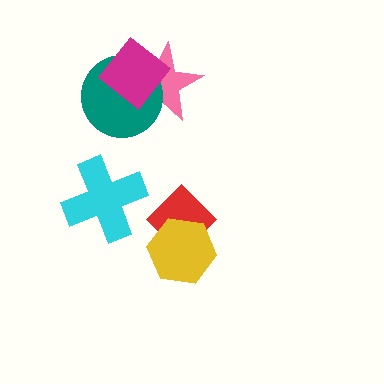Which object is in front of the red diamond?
The yellow hexagon is in front of the red diamond.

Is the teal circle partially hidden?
Yes, it is partially covered by another shape.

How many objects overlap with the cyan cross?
0 objects overlap with the cyan cross.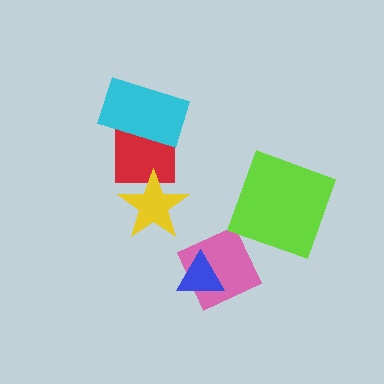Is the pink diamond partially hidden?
Yes, it is partially covered by another shape.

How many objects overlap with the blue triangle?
1 object overlaps with the blue triangle.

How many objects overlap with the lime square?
0 objects overlap with the lime square.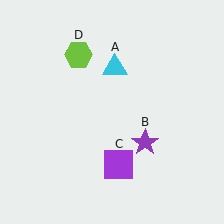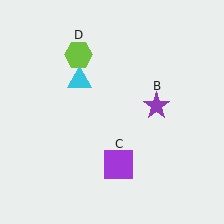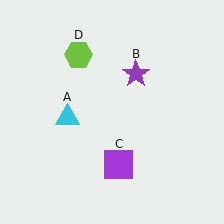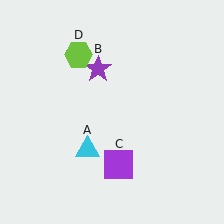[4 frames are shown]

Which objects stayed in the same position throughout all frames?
Purple square (object C) and lime hexagon (object D) remained stationary.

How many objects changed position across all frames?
2 objects changed position: cyan triangle (object A), purple star (object B).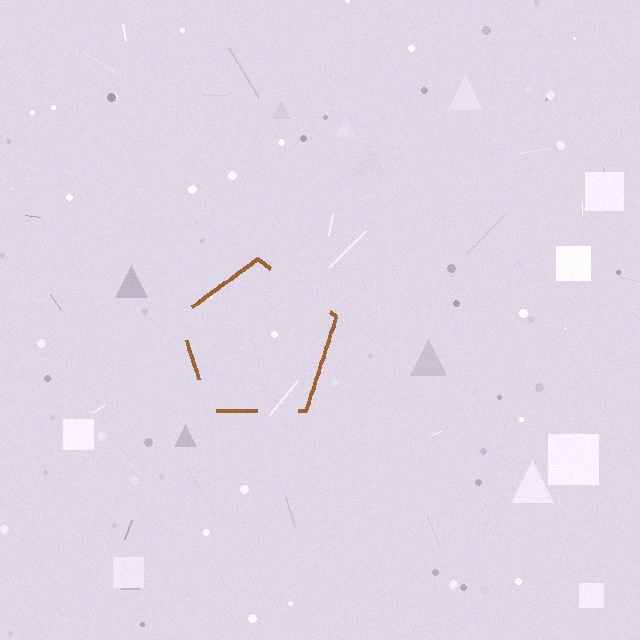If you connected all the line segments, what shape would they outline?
They would outline a pentagon.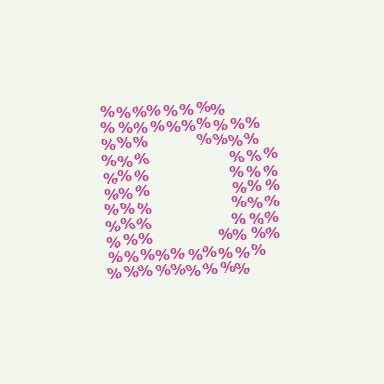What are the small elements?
The small elements are percent signs.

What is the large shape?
The large shape is the letter D.